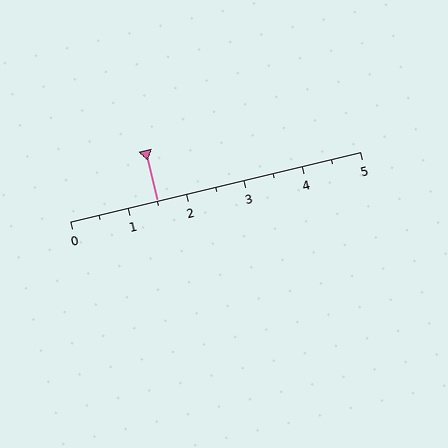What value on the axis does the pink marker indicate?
The marker indicates approximately 1.5.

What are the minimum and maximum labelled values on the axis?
The axis runs from 0 to 5.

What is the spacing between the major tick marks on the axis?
The major ticks are spaced 1 apart.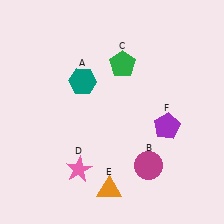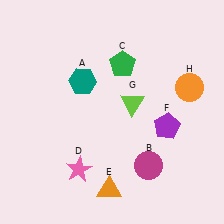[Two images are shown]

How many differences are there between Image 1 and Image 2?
There are 2 differences between the two images.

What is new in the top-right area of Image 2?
An orange circle (H) was added in the top-right area of Image 2.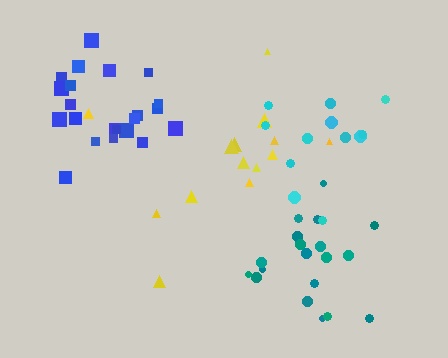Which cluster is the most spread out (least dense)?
Yellow.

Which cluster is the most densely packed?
Teal.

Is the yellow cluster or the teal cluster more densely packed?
Teal.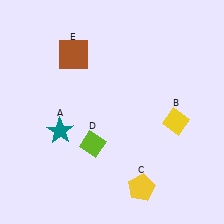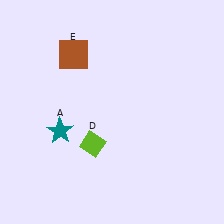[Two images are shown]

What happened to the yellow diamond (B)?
The yellow diamond (B) was removed in Image 2. It was in the bottom-right area of Image 1.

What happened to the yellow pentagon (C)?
The yellow pentagon (C) was removed in Image 2. It was in the bottom-right area of Image 1.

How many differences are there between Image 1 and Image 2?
There are 2 differences between the two images.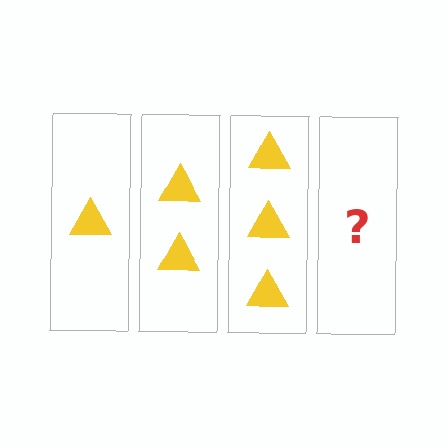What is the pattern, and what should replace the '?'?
The pattern is that each step adds one more triangle. The '?' should be 4 triangles.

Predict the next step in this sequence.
The next step is 4 triangles.